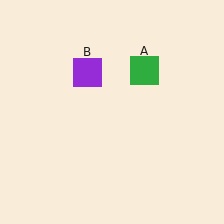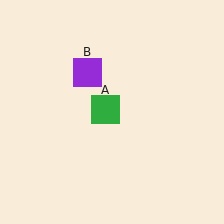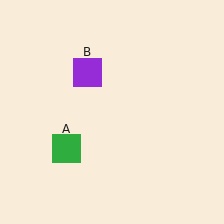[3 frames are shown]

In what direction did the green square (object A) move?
The green square (object A) moved down and to the left.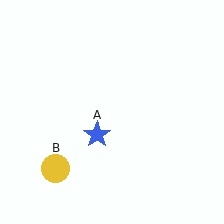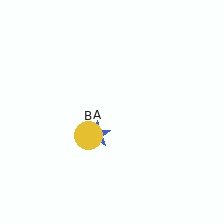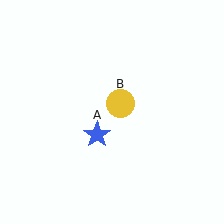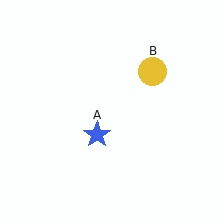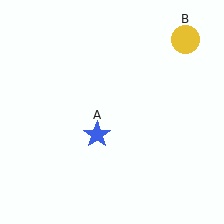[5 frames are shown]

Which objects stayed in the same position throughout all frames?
Blue star (object A) remained stationary.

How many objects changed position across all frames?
1 object changed position: yellow circle (object B).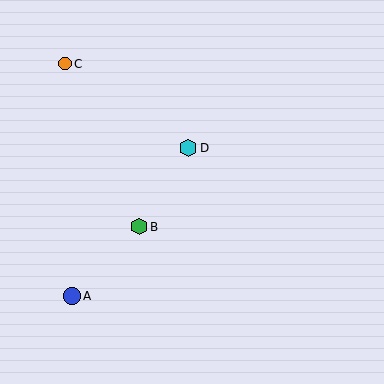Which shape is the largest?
The cyan hexagon (labeled D) is the largest.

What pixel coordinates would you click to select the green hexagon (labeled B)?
Click at (139, 227) to select the green hexagon B.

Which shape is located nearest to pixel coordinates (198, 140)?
The cyan hexagon (labeled D) at (188, 148) is nearest to that location.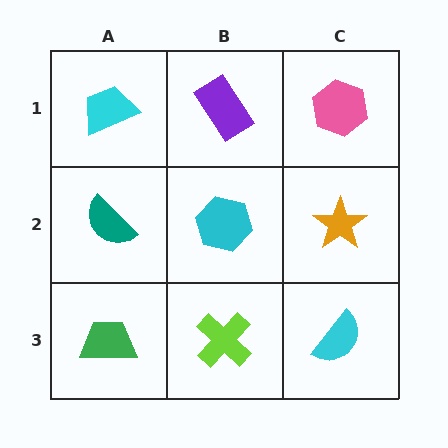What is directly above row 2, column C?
A pink hexagon.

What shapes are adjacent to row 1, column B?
A cyan hexagon (row 2, column B), a cyan trapezoid (row 1, column A), a pink hexagon (row 1, column C).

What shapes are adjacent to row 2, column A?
A cyan trapezoid (row 1, column A), a green trapezoid (row 3, column A), a cyan hexagon (row 2, column B).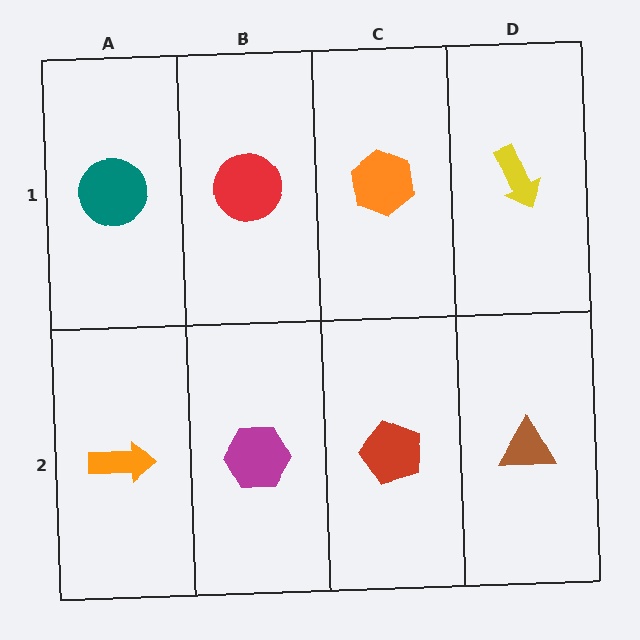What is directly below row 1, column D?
A brown triangle.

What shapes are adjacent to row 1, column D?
A brown triangle (row 2, column D), an orange hexagon (row 1, column C).